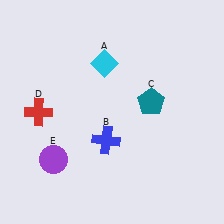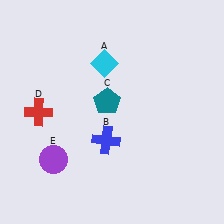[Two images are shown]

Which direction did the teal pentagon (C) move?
The teal pentagon (C) moved left.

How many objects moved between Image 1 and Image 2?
1 object moved between the two images.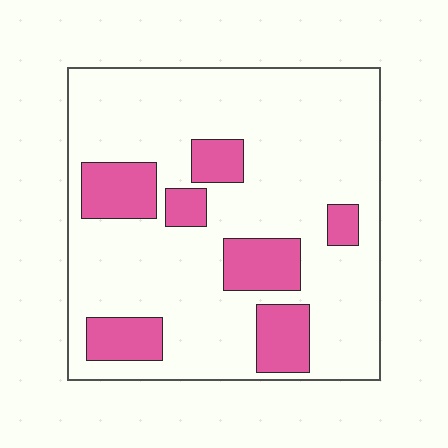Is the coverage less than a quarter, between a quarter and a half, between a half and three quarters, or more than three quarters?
Less than a quarter.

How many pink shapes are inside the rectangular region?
7.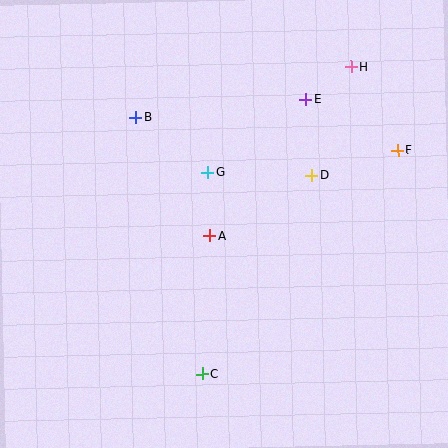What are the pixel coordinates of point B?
Point B is at (135, 117).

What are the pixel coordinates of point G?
Point G is at (208, 172).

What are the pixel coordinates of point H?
Point H is at (351, 67).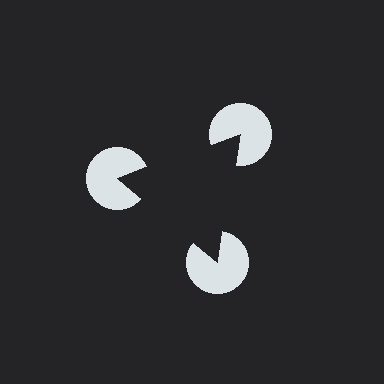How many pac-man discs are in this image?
There are 3 — one at each vertex of the illusory triangle.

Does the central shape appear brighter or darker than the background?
It typically appears slightly darker than the background, even though no actual brightness change is drawn.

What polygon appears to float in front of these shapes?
An illusory triangle — its edges are inferred from the aligned wedge cuts in the pac-man discs, not physically drawn.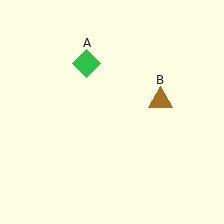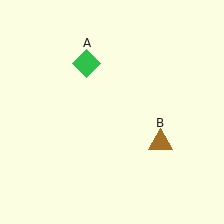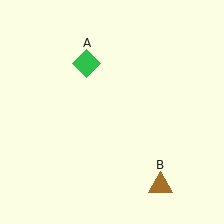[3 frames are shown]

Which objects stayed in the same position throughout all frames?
Green diamond (object A) remained stationary.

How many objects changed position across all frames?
1 object changed position: brown triangle (object B).